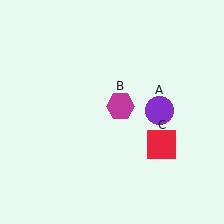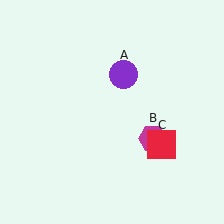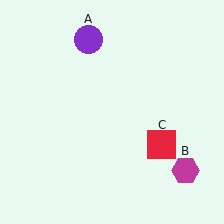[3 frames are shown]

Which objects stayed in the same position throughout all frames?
Red square (object C) remained stationary.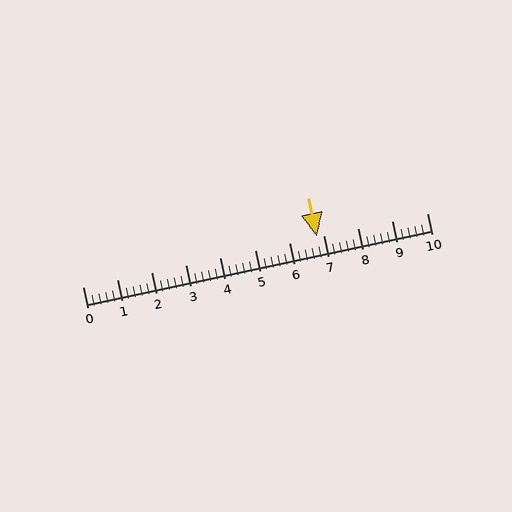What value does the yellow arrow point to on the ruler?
The yellow arrow points to approximately 6.8.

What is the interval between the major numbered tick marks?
The major tick marks are spaced 1 units apart.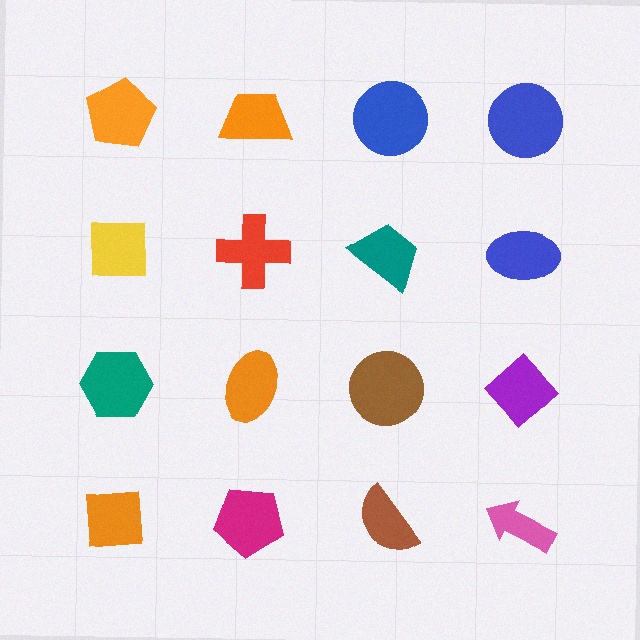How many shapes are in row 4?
4 shapes.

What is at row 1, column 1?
An orange pentagon.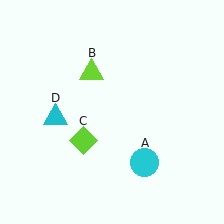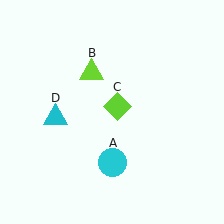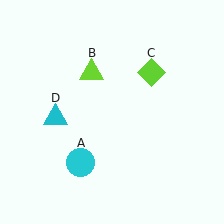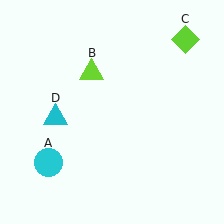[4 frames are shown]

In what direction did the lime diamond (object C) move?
The lime diamond (object C) moved up and to the right.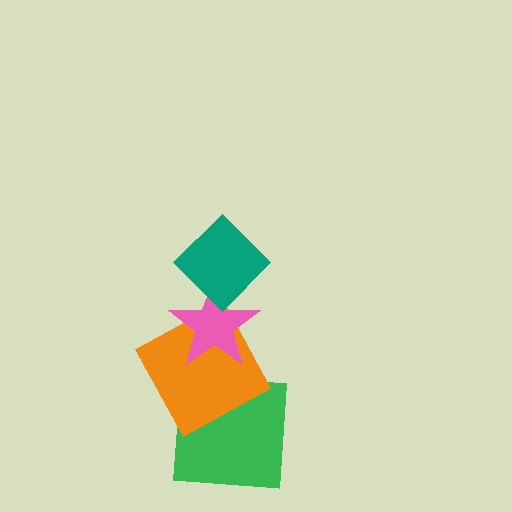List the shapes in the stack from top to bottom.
From top to bottom: the teal diamond, the pink star, the orange square, the green square.